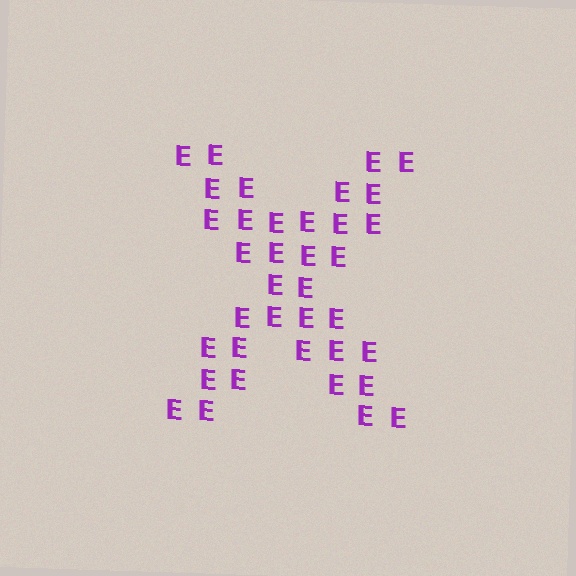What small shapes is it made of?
It is made of small letter E's.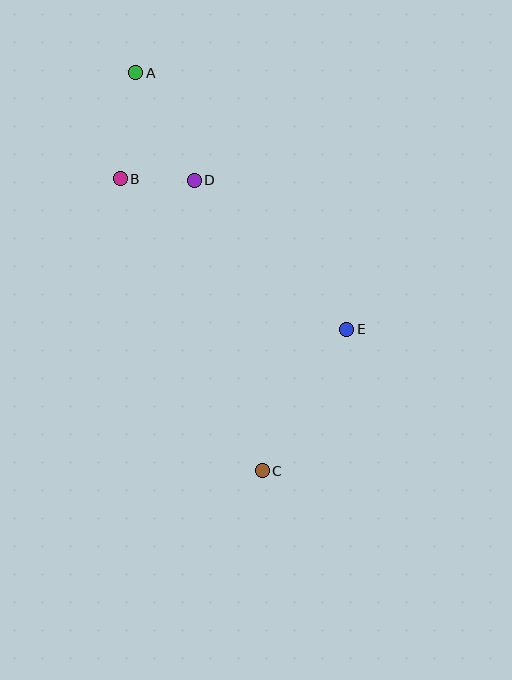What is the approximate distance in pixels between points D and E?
The distance between D and E is approximately 213 pixels.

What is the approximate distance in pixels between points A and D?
The distance between A and D is approximately 122 pixels.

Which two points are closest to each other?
Points B and D are closest to each other.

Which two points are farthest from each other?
Points A and C are farthest from each other.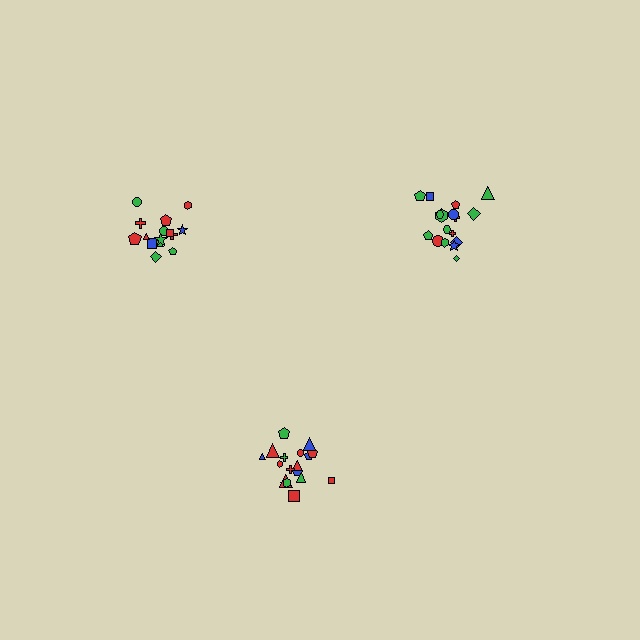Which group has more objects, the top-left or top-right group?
The top-right group.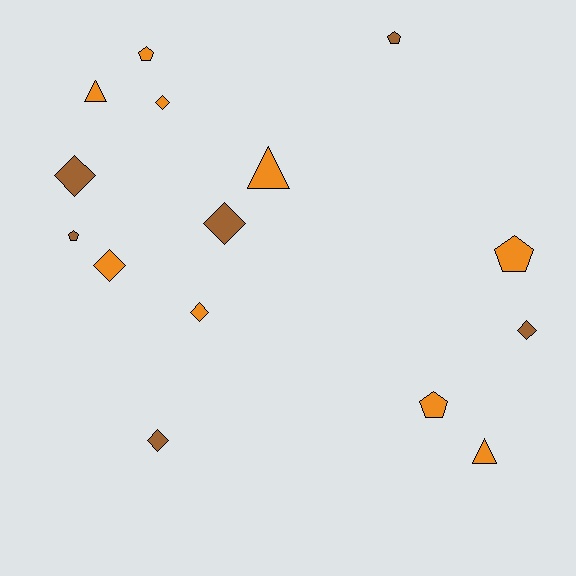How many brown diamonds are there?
There are 4 brown diamonds.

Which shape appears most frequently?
Diamond, with 7 objects.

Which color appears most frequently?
Orange, with 9 objects.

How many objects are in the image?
There are 15 objects.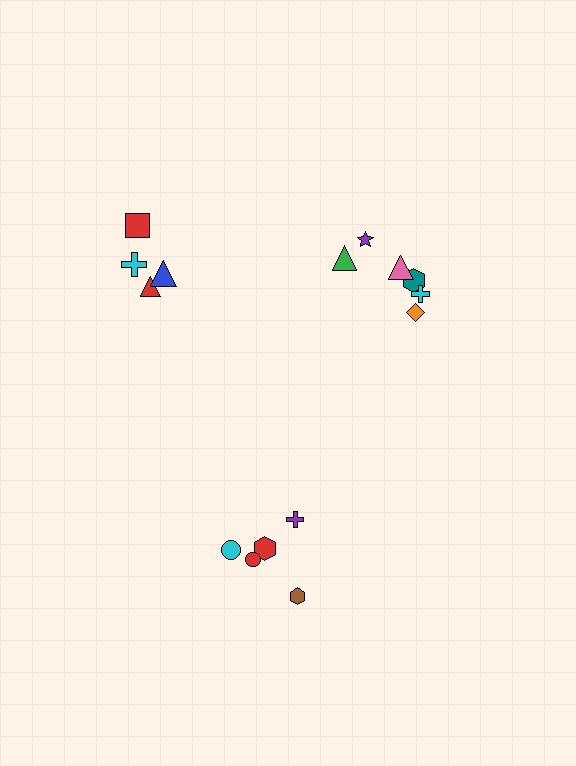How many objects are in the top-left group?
There are 4 objects.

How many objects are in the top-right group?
There are 6 objects.